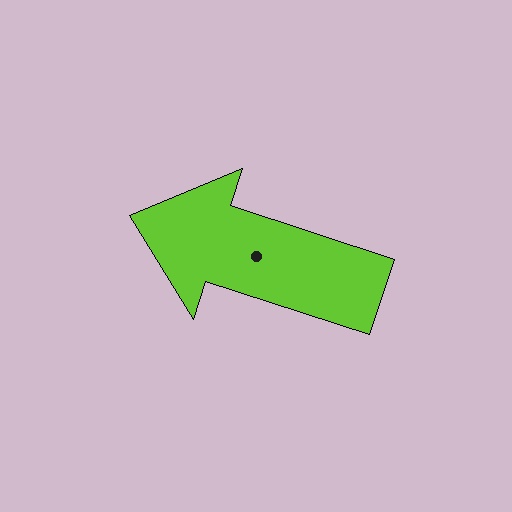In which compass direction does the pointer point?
West.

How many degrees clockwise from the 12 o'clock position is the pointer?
Approximately 288 degrees.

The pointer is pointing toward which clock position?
Roughly 10 o'clock.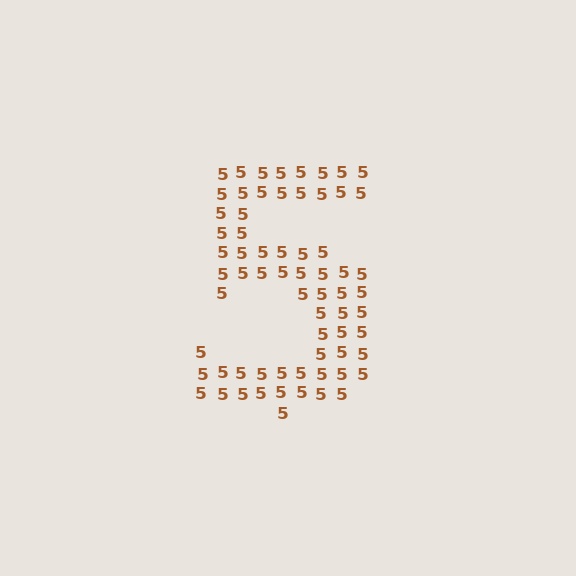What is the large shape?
The large shape is the digit 5.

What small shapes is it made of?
It is made of small digit 5's.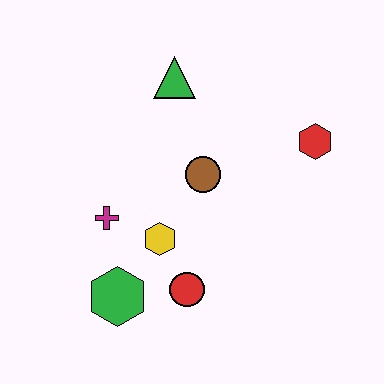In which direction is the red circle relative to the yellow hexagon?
The red circle is below the yellow hexagon.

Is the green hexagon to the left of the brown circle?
Yes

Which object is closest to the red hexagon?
The brown circle is closest to the red hexagon.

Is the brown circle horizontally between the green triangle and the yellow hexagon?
No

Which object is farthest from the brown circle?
The green hexagon is farthest from the brown circle.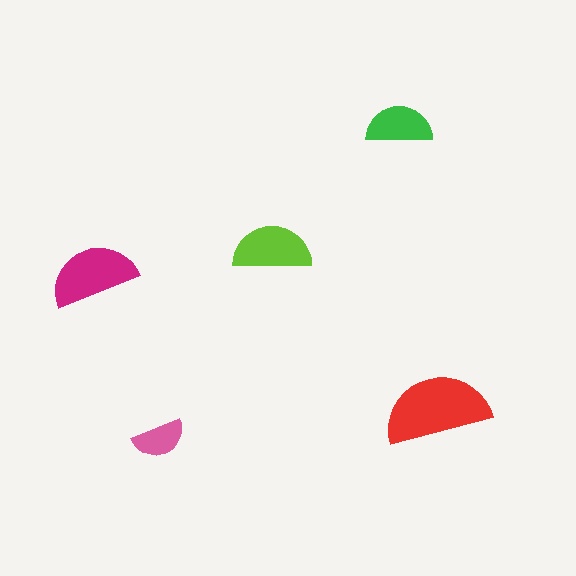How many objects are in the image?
There are 5 objects in the image.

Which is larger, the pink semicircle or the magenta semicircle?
The magenta one.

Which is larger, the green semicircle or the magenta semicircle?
The magenta one.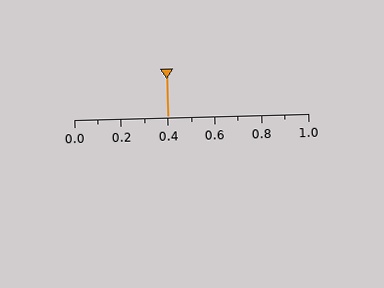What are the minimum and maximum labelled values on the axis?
The axis runs from 0.0 to 1.0.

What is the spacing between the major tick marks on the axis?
The major ticks are spaced 0.2 apart.